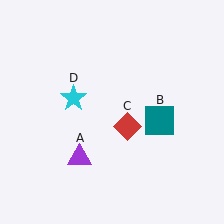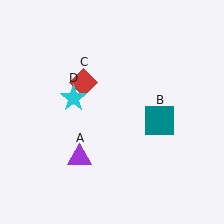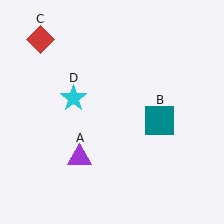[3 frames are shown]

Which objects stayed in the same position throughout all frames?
Purple triangle (object A) and teal square (object B) and cyan star (object D) remained stationary.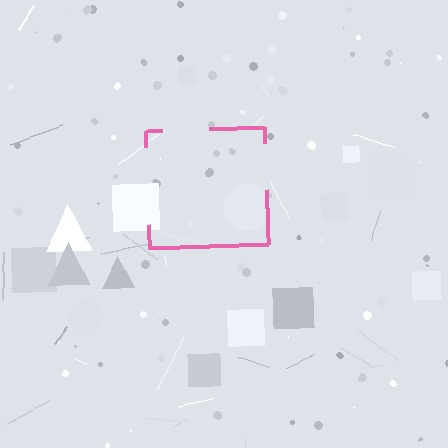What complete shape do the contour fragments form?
The contour fragments form a square.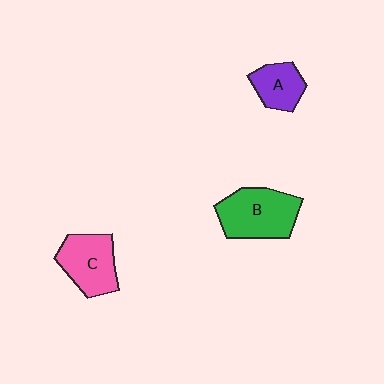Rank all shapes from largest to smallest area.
From largest to smallest: B (green), C (pink), A (purple).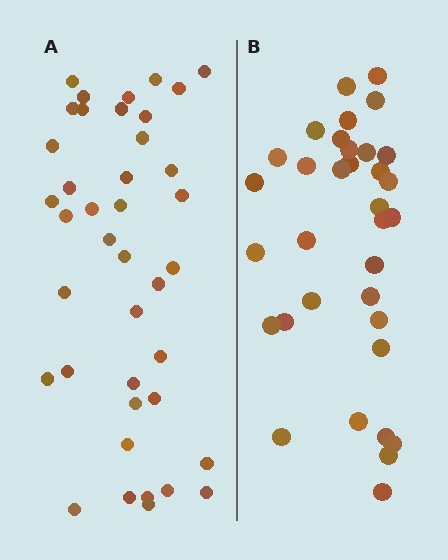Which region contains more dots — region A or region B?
Region A (the left region) has more dots.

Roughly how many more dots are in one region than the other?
Region A has about 6 more dots than region B.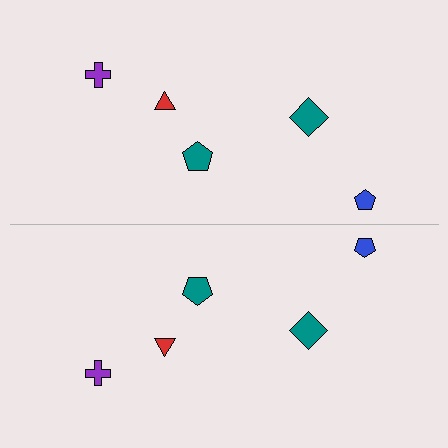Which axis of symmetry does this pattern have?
The pattern has a horizontal axis of symmetry running through the center of the image.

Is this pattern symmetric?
Yes, this pattern has bilateral (reflection) symmetry.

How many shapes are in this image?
There are 10 shapes in this image.